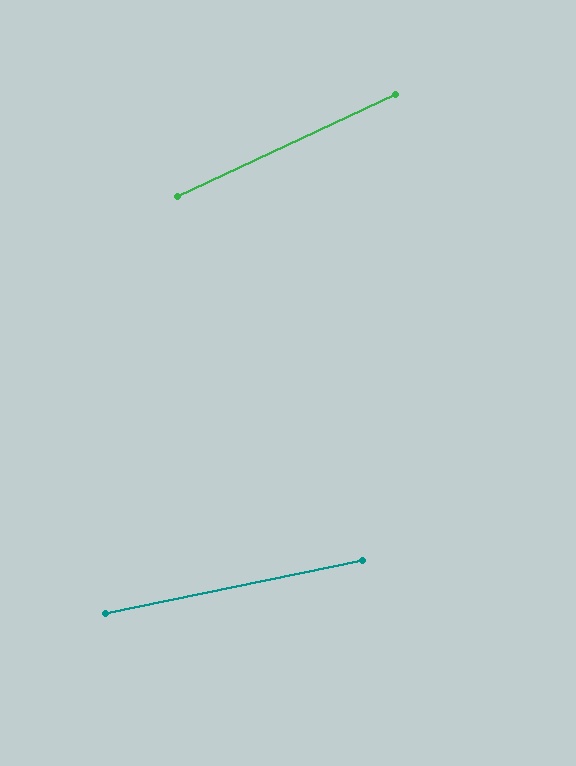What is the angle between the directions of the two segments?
Approximately 13 degrees.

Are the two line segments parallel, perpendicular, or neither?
Neither parallel nor perpendicular — they differ by about 13°.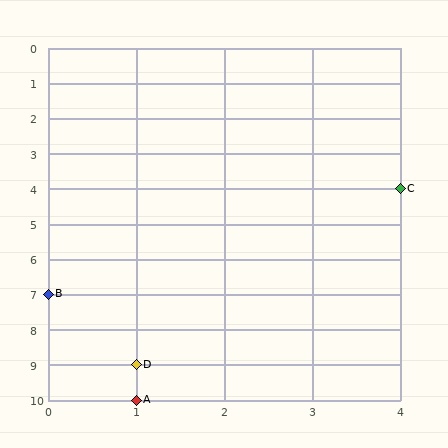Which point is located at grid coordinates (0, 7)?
Point B is at (0, 7).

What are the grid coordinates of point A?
Point A is at grid coordinates (1, 10).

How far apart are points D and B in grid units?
Points D and B are 1 column and 2 rows apart (about 2.2 grid units diagonally).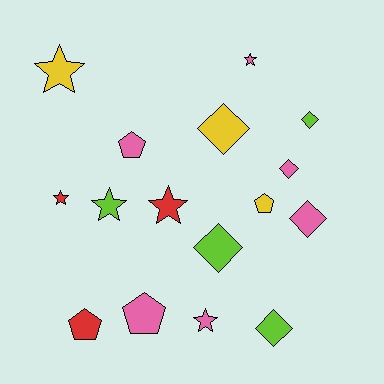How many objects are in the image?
There are 16 objects.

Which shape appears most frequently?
Star, with 6 objects.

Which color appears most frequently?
Pink, with 6 objects.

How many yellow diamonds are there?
There is 1 yellow diamond.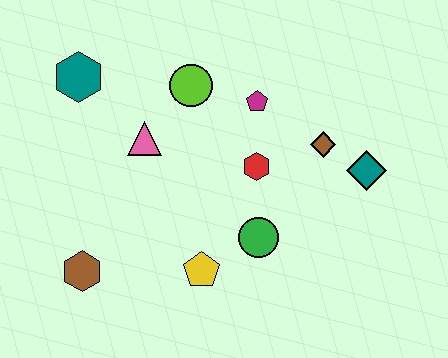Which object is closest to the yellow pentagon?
The green circle is closest to the yellow pentagon.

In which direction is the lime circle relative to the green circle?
The lime circle is above the green circle.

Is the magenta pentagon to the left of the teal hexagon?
No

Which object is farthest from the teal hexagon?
The teal diamond is farthest from the teal hexagon.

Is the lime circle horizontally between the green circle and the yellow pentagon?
No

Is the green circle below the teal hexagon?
Yes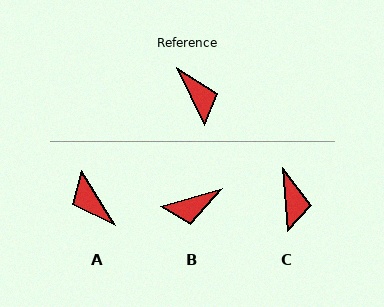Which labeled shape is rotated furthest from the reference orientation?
A, about 173 degrees away.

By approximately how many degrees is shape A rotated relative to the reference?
Approximately 173 degrees clockwise.